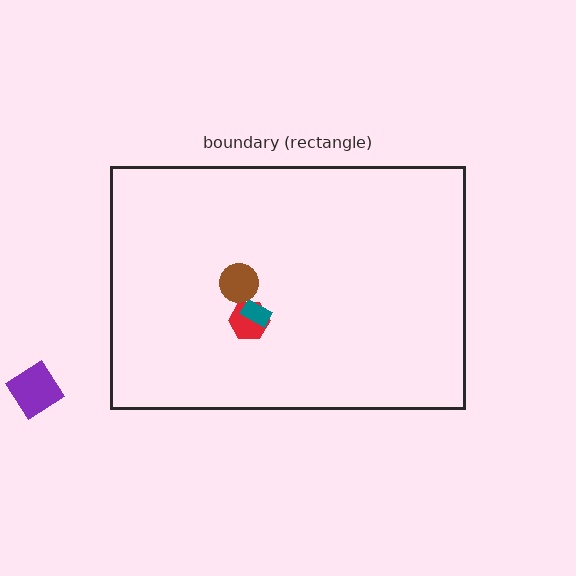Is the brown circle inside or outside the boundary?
Inside.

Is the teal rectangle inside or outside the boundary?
Inside.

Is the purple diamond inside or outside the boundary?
Outside.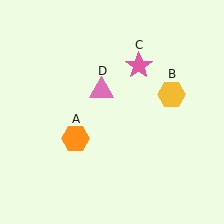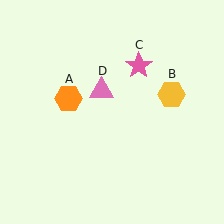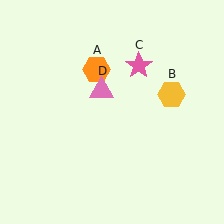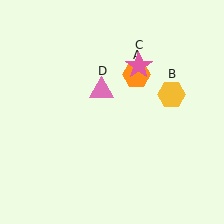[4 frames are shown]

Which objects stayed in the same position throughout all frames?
Yellow hexagon (object B) and pink star (object C) and pink triangle (object D) remained stationary.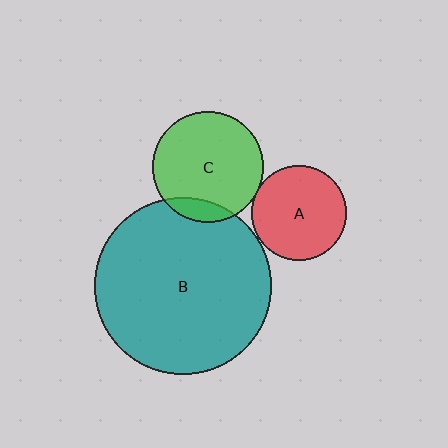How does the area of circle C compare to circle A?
Approximately 1.3 times.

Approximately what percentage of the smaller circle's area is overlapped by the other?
Approximately 10%.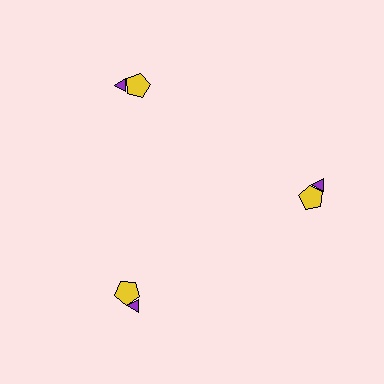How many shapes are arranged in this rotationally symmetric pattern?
There are 6 shapes, arranged in 3 groups of 2.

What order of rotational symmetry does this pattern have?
This pattern has 3-fold rotational symmetry.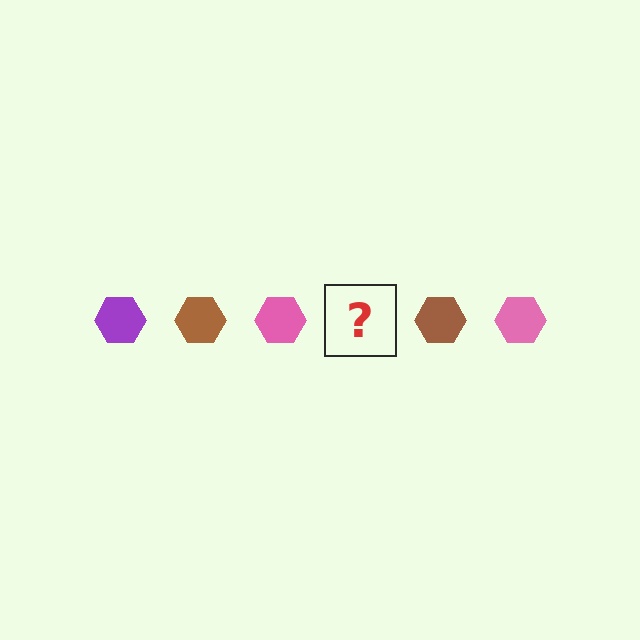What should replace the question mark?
The question mark should be replaced with a purple hexagon.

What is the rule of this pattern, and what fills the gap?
The rule is that the pattern cycles through purple, brown, pink hexagons. The gap should be filled with a purple hexagon.